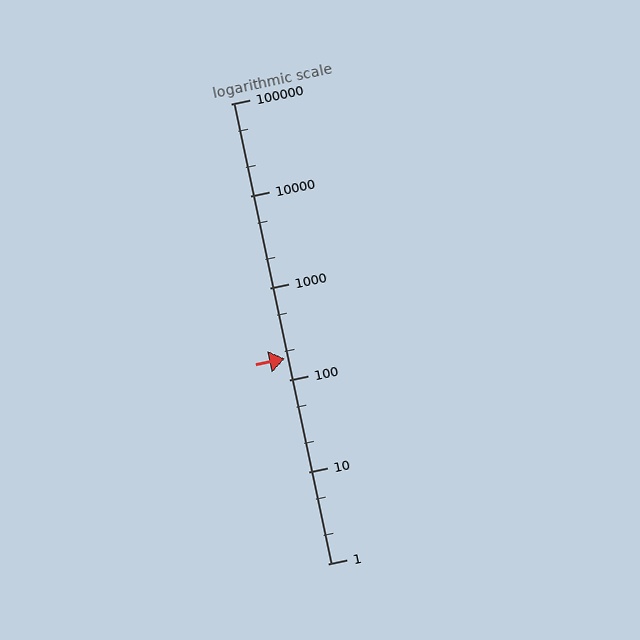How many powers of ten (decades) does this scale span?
The scale spans 5 decades, from 1 to 100000.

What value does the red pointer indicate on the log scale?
The pointer indicates approximately 170.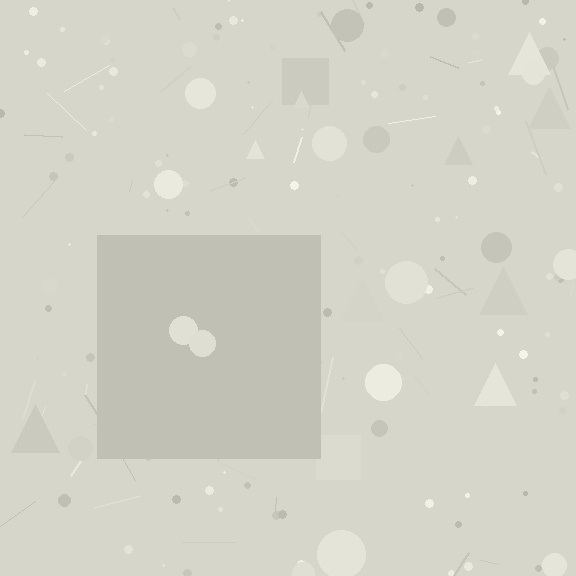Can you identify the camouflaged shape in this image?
The camouflaged shape is a square.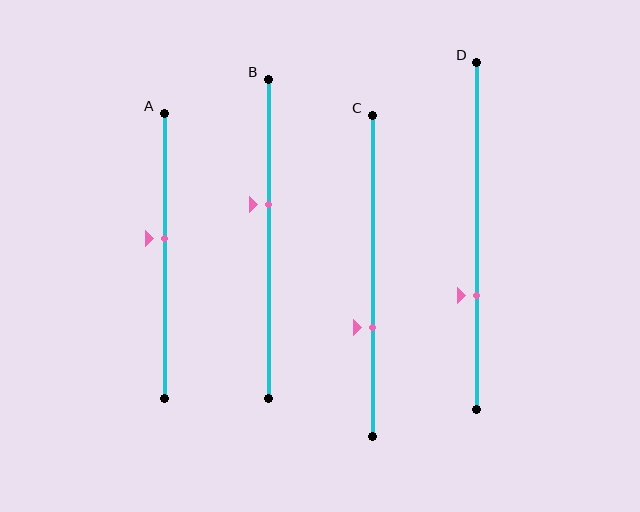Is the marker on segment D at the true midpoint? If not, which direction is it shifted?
No, the marker on segment D is shifted downward by about 17% of the segment length.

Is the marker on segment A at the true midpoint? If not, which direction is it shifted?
No, the marker on segment A is shifted upward by about 6% of the segment length.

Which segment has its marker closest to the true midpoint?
Segment A has its marker closest to the true midpoint.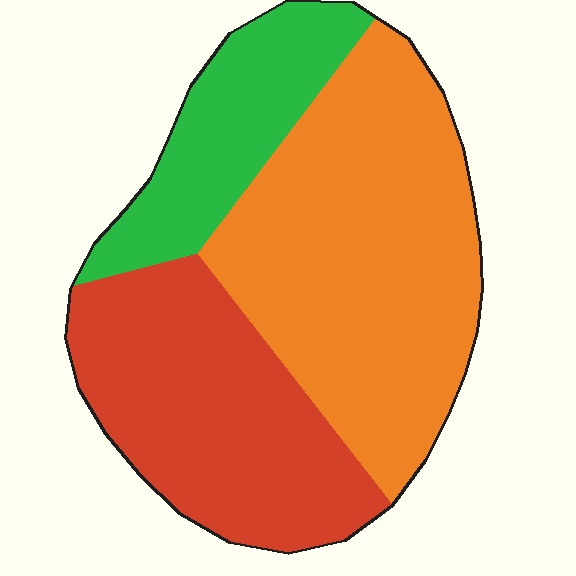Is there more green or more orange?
Orange.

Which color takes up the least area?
Green, at roughly 20%.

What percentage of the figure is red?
Red takes up about one third (1/3) of the figure.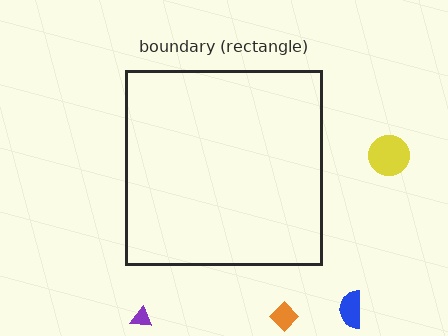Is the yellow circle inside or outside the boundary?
Outside.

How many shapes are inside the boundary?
0 inside, 4 outside.